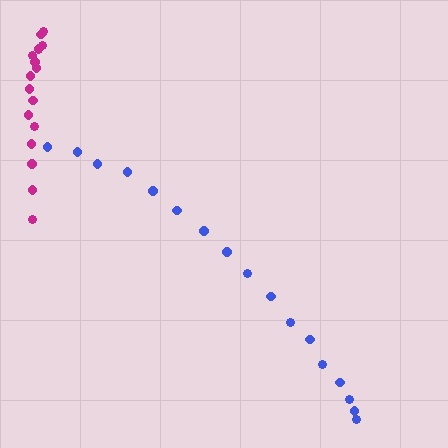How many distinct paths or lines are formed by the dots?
There are 2 distinct paths.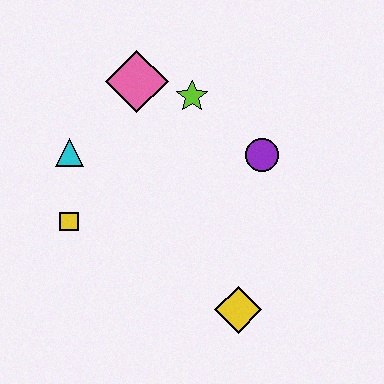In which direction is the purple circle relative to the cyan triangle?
The purple circle is to the right of the cyan triangle.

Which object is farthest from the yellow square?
The purple circle is farthest from the yellow square.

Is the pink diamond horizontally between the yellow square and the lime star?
Yes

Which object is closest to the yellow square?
The cyan triangle is closest to the yellow square.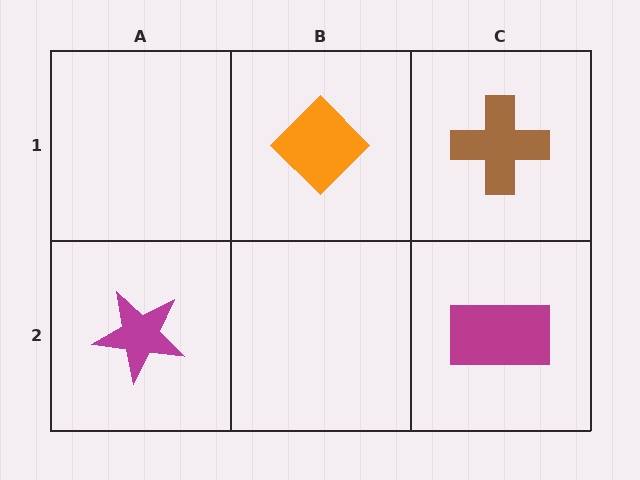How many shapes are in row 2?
2 shapes.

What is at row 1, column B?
An orange diamond.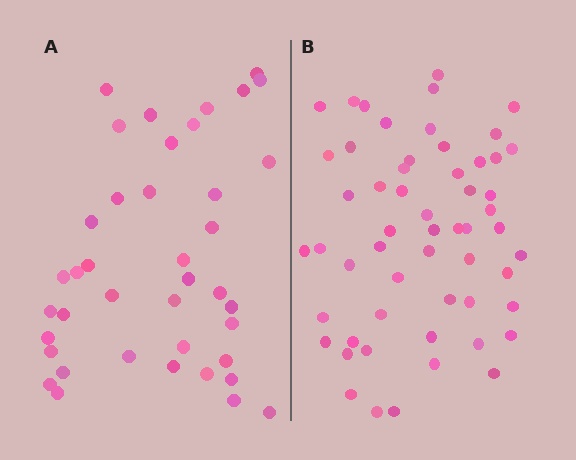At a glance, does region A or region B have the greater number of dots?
Region B (the right region) has more dots.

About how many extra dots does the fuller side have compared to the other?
Region B has approximately 15 more dots than region A.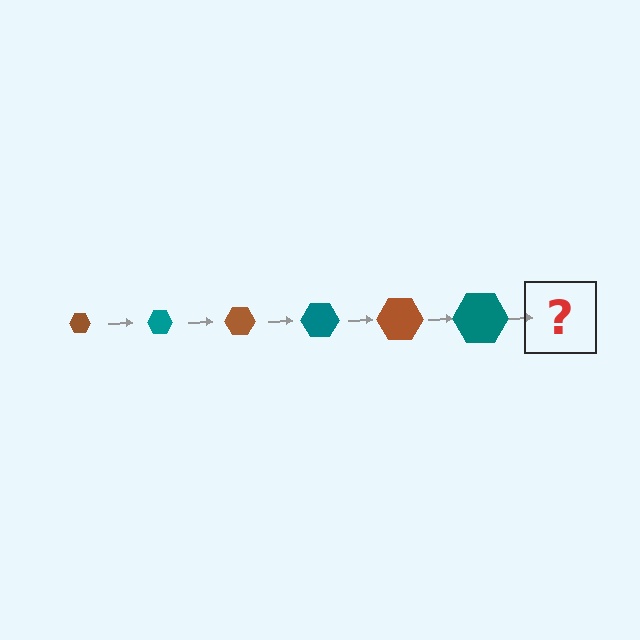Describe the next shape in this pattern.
It should be a brown hexagon, larger than the previous one.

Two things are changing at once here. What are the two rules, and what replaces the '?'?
The two rules are that the hexagon grows larger each step and the color cycles through brown and teal. The '?' should be a brown hexagon, larger than the previous one.